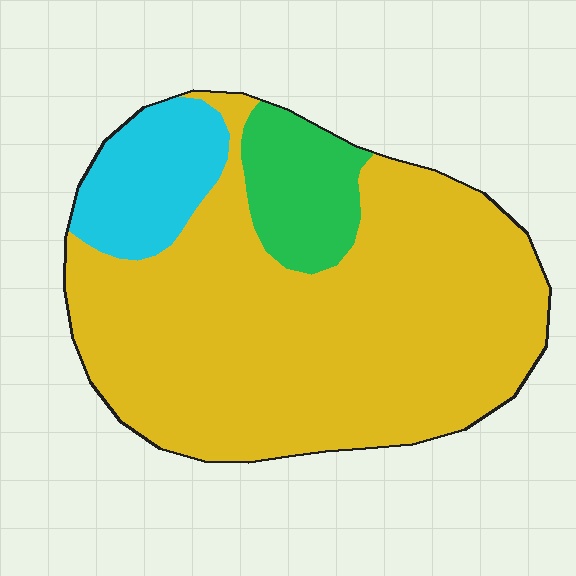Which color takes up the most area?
Yellow, at roughly 75%.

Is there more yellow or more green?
Yellow.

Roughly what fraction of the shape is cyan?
Cyan covers 13% of the shape.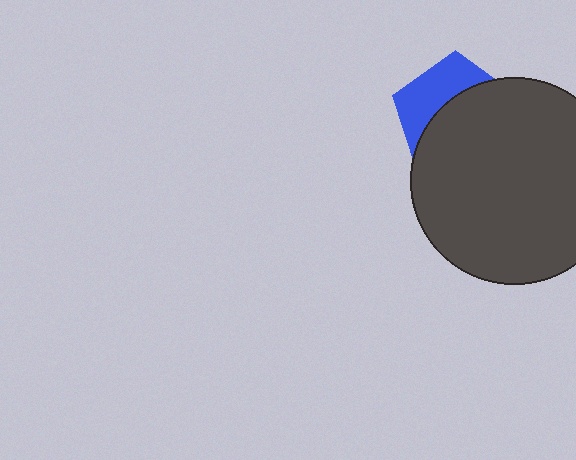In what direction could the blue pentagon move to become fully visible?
The blue pentagon could move toward the upper-left. That would shift it out from behind the dark gray circle entirely.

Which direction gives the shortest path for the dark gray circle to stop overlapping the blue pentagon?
Moving toward the lower-right gives the shortest separation.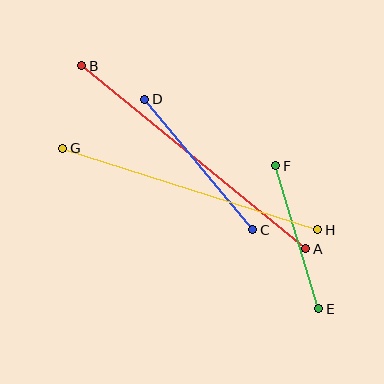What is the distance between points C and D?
The distance is approximately 169 pixels.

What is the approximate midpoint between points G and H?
The midpoint is at approximately (190, 189) pixels.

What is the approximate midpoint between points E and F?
The midpoint is at approximately (297, 237) pixels.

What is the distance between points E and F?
The distance is approximately 149 pixels.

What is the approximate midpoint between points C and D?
The midpoint is at approximately (199, 165) pixels.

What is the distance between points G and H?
The distance is approximately 267 pixels.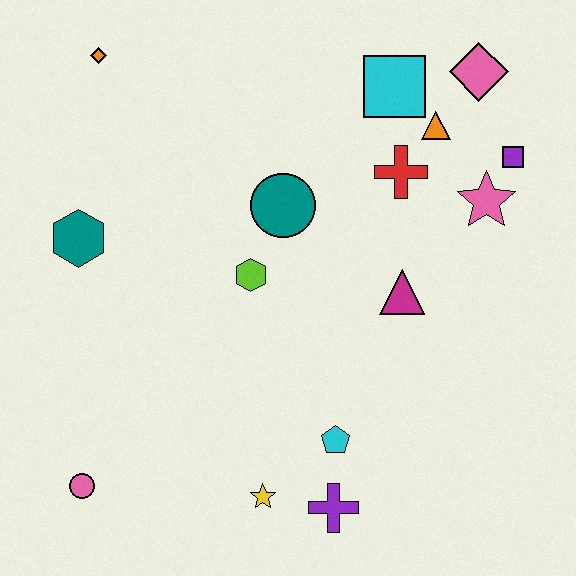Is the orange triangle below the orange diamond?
Yes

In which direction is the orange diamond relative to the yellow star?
The orange diamond is above the yellow star.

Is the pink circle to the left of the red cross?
Yes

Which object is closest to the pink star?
The purple square is closest to the pink star.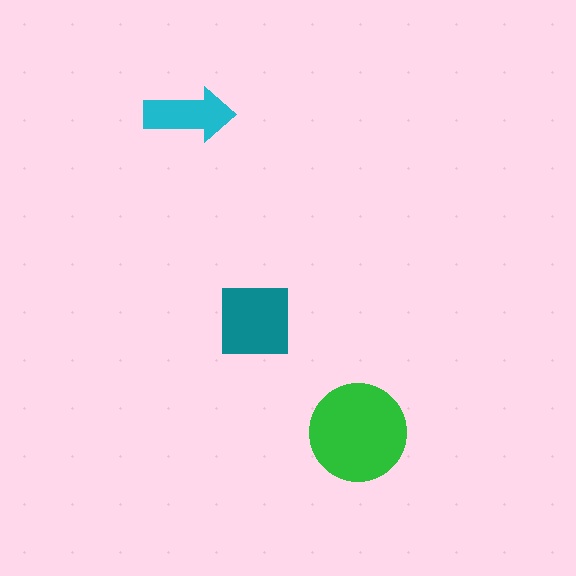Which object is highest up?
The cyan arrow is topmost.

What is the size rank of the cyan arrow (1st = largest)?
3rd.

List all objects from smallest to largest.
The cyan arrow, the teal square, the green circle.